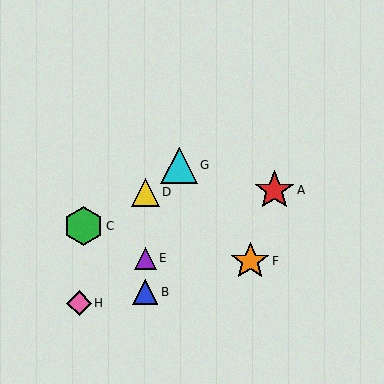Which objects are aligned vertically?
Objects B, D, E are aligned vertically.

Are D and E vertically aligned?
Yes, both are at x≈145.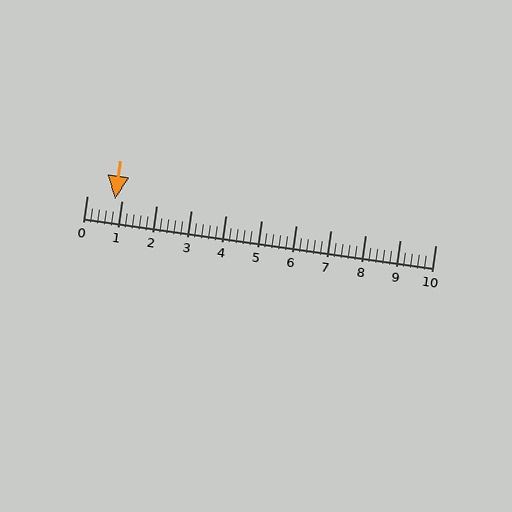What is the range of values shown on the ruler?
The ruler shows values from 0 to 10.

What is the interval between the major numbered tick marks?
The major tick marks are spaced 1 units apart.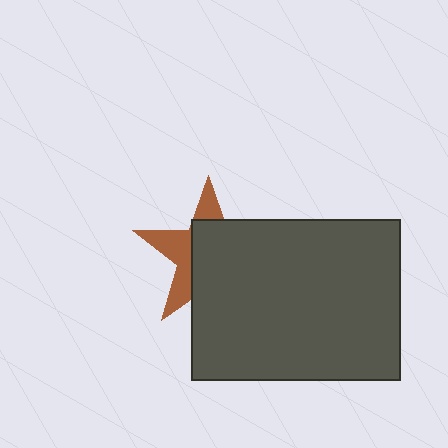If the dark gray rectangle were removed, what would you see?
You would see the complete brown star.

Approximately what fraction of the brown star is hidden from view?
Roughly 61% of the brown star is hidden behind the dark gray rectangle.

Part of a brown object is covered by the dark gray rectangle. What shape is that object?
It is a star.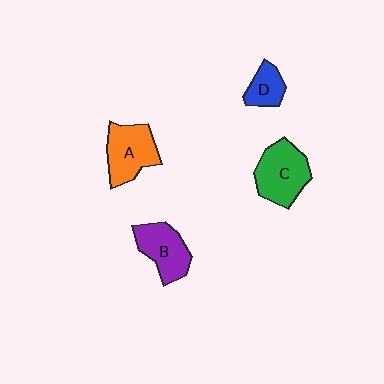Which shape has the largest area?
Shape C (green).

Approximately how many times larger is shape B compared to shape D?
Approximately 1.7 times.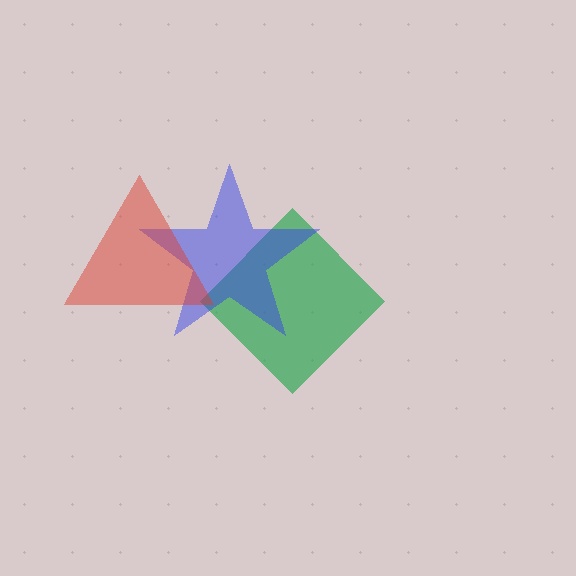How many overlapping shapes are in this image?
There are 3 overlapping shapes in the image.